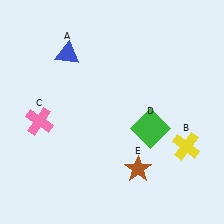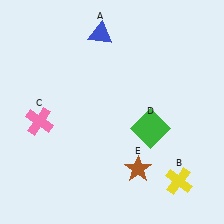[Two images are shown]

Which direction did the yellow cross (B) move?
The yellow cross (B) moved down.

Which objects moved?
The objects that moved are: the blue triangle (A), the yellow cross (B).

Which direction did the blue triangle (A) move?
The blue triangle (A) moved right.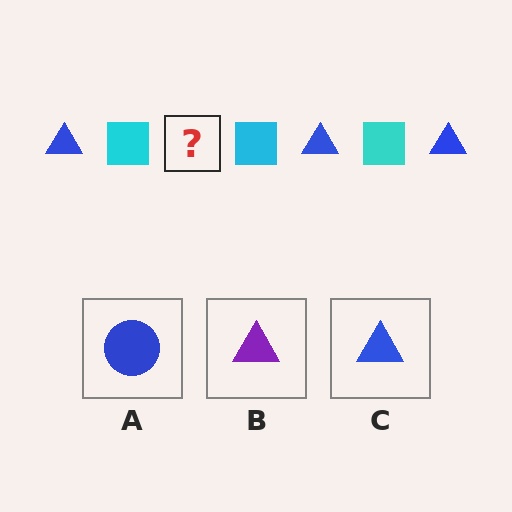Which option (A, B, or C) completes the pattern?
C.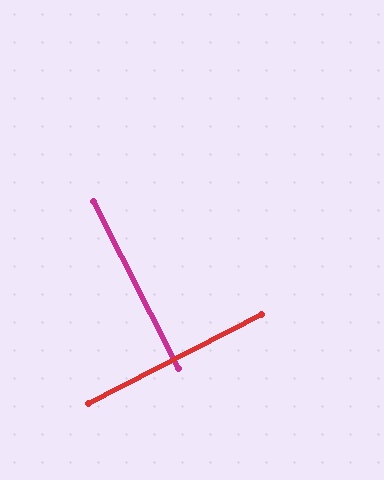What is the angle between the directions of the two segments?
Approximately 90 degrees.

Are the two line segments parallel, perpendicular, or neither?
Perpendicular — they meet at approximately 90°.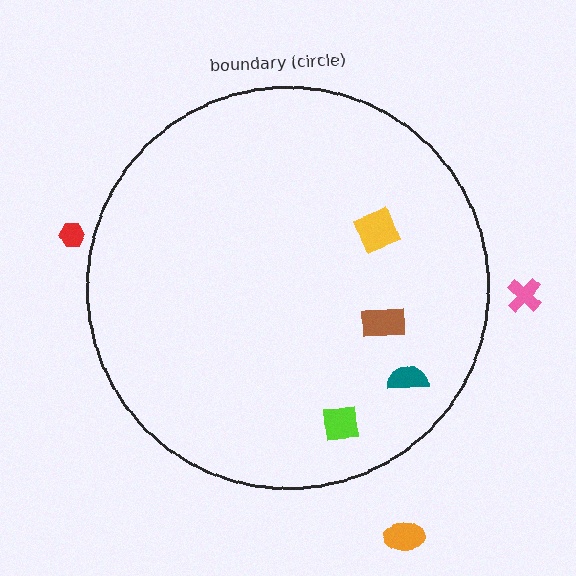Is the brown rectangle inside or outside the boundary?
Inside.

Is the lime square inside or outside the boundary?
Inside.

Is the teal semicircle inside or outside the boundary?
Inside.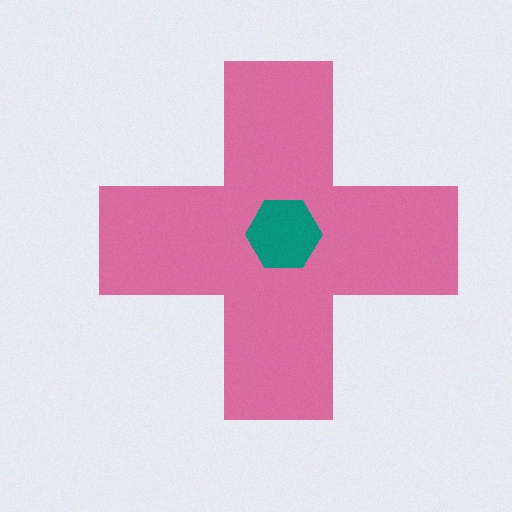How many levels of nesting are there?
2.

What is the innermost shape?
The teal hexagon.